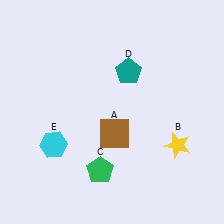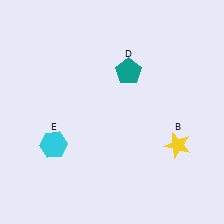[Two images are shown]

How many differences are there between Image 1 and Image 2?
There are 2 differences between the two images.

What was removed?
The green pentagon (C), the brown square (A) were removed in Image 2.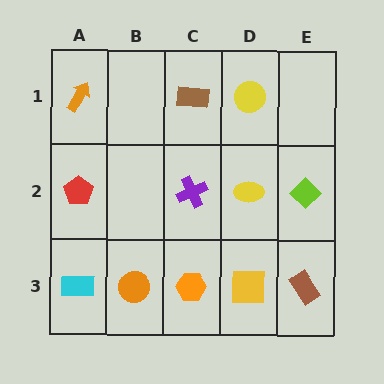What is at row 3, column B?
An orange circle.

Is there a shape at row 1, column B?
No, that cell is empty.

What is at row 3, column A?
A cyan rectangle.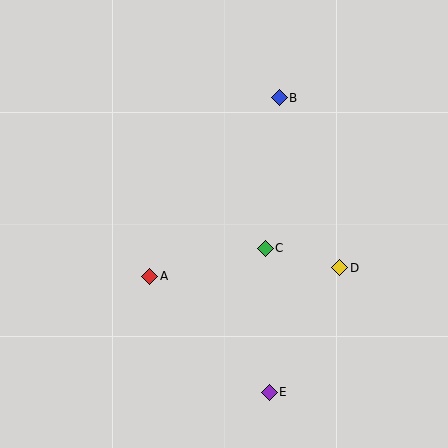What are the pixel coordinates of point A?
Point A is at (149, 276).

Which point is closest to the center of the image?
Point C at (265, 248) is closest to the center.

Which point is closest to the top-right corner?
Point B is closest to the top-right corner.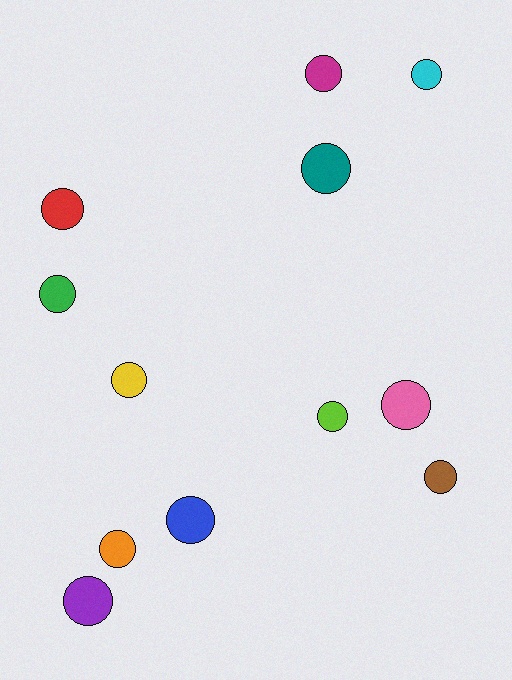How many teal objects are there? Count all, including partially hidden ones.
There is 1 teal object.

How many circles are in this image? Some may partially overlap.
There are 12 circles.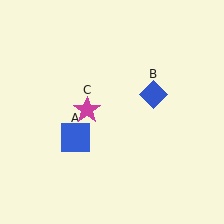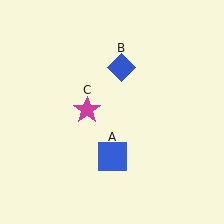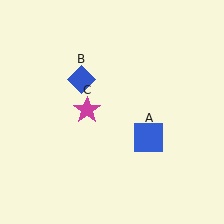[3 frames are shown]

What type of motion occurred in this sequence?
The blue square (object A), blue diamond (object B) rotated counterclockwise around the center of the scene.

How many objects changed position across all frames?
2 objects changed position: blue square (object A), blue diamond (object B).